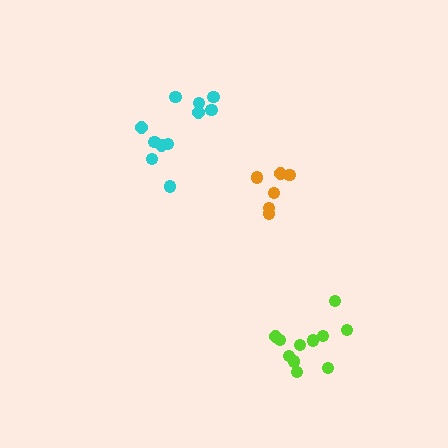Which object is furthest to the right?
The lime cluster is rightmost.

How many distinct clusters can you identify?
There are 3 distinct clusters.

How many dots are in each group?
Group 1: 6 dots, Group 2: 11 dots, Group 3: 11 dots (28 total).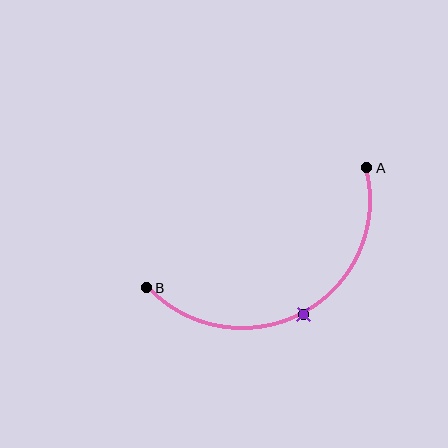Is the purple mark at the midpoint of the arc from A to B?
Yes. The purple mark lies on the arc at equal arc-length from both A and B — it is the arc midpoint.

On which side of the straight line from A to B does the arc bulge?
The arc bulges below the straight line connecting A and B.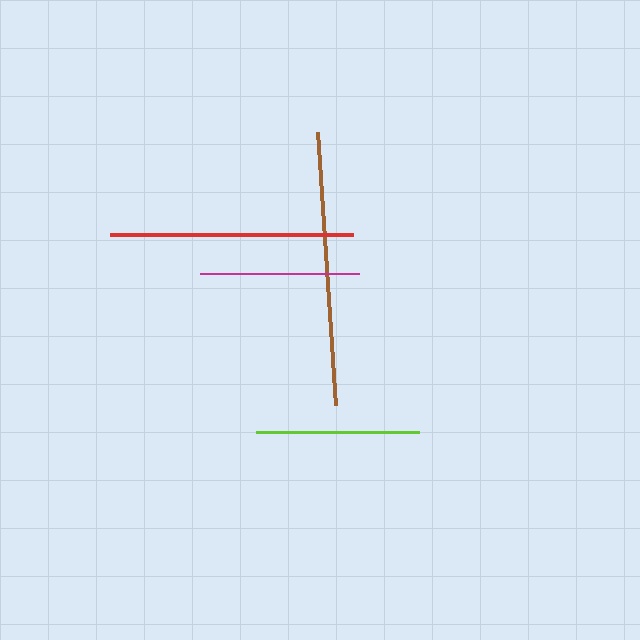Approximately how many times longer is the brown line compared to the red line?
The brown line is approximately 1.1 times the length of the red line.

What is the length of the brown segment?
The brown segment is approximately 273 pixels long.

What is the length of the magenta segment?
The magenta segment is approximately 159 pixels long.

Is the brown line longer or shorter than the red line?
The brown line is longer than the red line.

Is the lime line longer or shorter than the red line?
The red line is longer than the lime line.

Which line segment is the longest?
The brown line is the longest at approximately 273 pixels.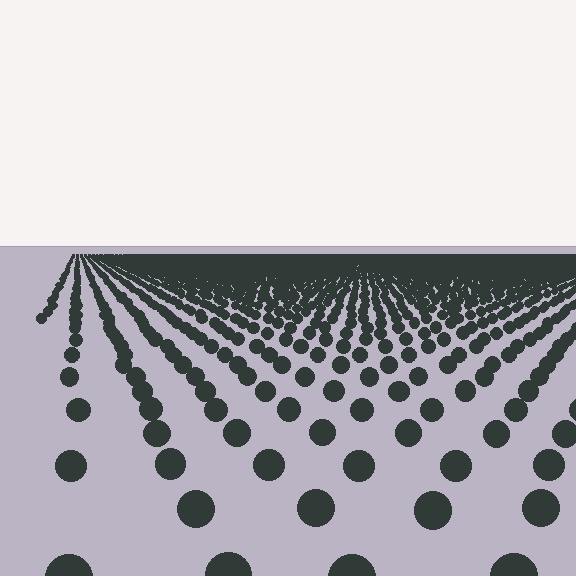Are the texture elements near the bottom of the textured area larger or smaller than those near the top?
Larger. Near the bottom, elements are closer to the viewer and appear at a bigger on-screen size.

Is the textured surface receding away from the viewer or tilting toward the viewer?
The surface is receding away from the viewer. Texture elements get smaller and denser toward the top.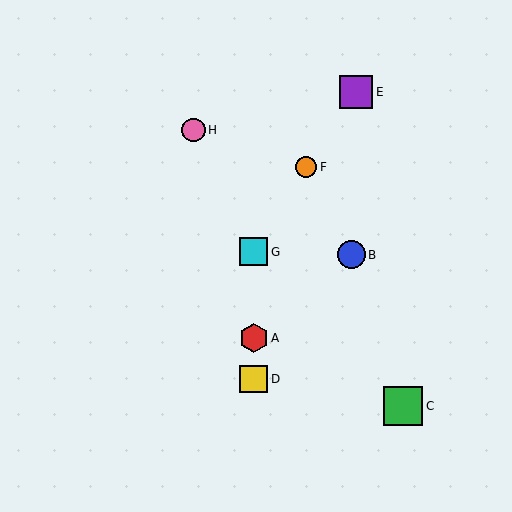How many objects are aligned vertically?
3 objects (A, D, G) are aligned vertically.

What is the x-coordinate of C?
Object C is at x≈403.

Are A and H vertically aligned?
No, A is at x≈254 and H is at x≈194.